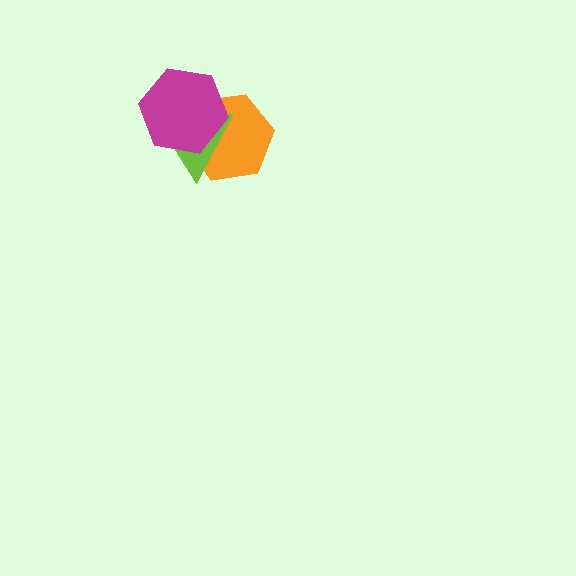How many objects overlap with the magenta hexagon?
2 objects overlap with the magenta hexagon.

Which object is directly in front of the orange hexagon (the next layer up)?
The lime triangle is directly in front of the orange hexagon.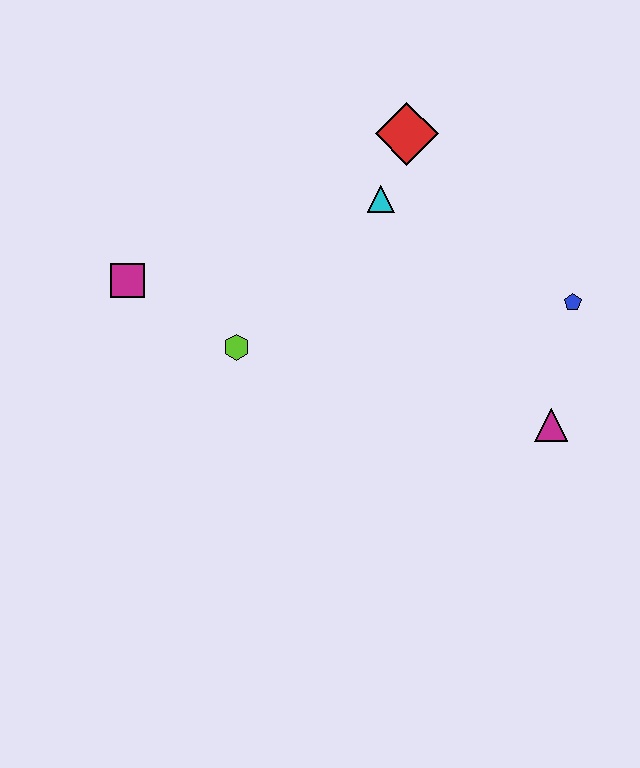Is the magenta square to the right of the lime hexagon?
No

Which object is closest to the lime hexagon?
The magenta square is closest to the lime hexagon.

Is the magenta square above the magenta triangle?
Yes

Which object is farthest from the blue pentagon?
The magenta square is farthest from the blue pentagon.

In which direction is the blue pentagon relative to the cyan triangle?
The blue pentagon is to the right of the cyan triangle.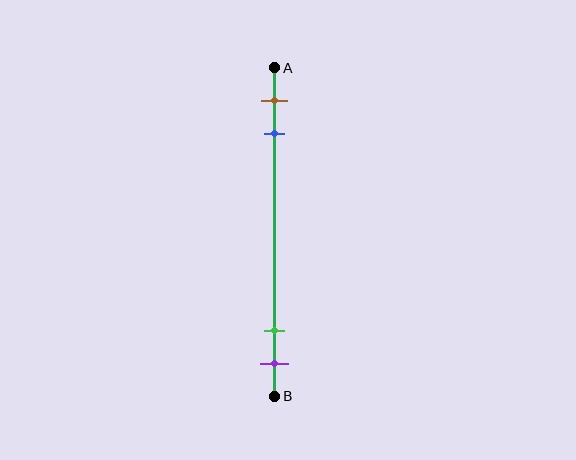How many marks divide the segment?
There are 4 marks dividing the segment.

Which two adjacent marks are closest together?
The green and purple marks are the closest adjacent pair.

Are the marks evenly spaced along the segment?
No, the marks are not evenly spaced.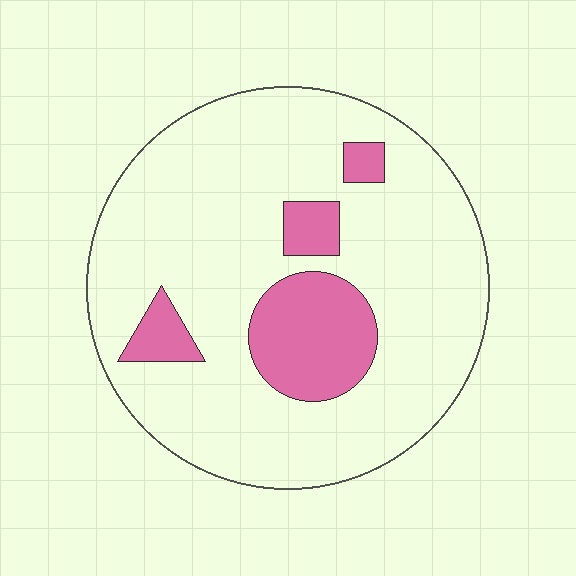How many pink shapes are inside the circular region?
4.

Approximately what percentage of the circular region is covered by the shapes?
Approximately 15%.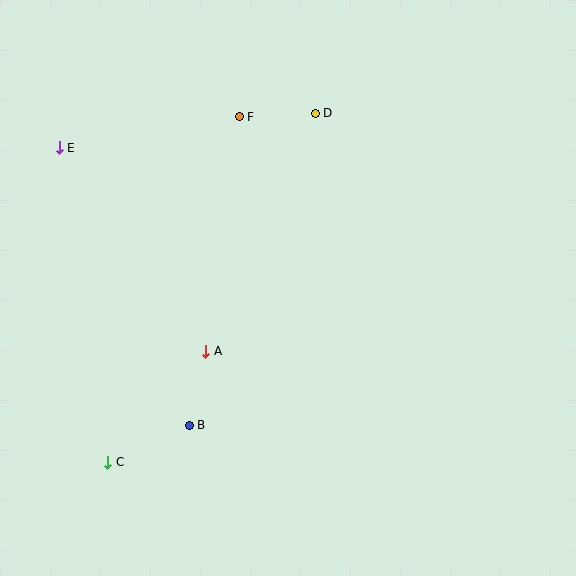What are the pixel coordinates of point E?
Point E is at (59, 148).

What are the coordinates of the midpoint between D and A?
The midpoint between D and A is at (261, 232).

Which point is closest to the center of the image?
Point A at (206, 351) is closest to the center.